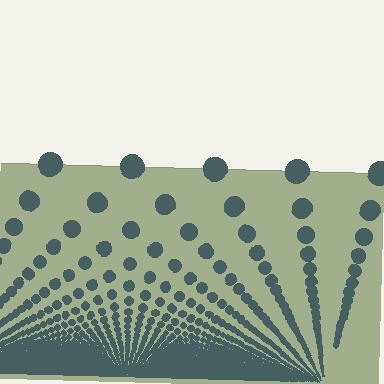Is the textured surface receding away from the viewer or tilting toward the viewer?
The surface appears to tilt toward the viewer. Texture elements get larger and sparser toward the top.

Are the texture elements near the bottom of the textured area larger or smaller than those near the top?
Smaller. The gradient is inverted — elements near the bottom are smaller and denser.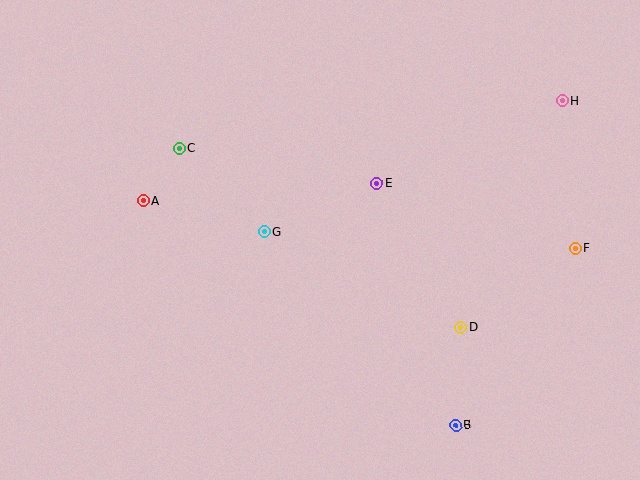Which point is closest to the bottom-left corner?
Point A is closest to the bottom-left corner.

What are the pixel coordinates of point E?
Point E is at (376, 183).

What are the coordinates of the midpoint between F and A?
The midpoint between F and A is at (359, 224).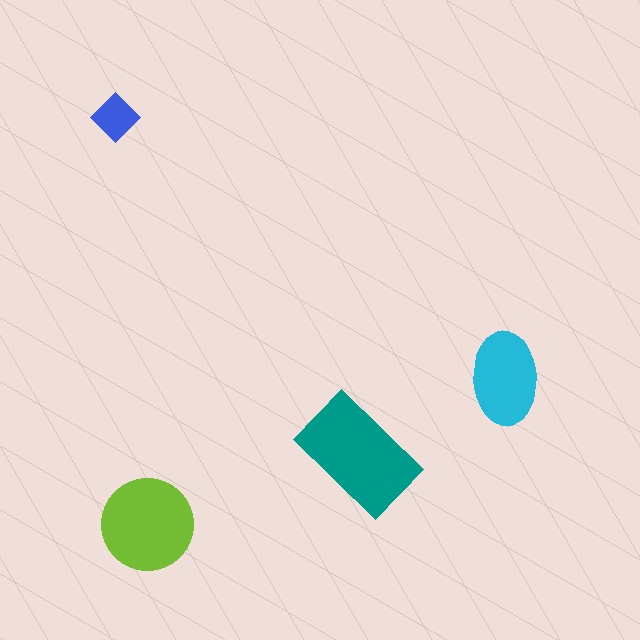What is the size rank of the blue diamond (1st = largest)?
4th.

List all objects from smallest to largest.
The blue diamond, the cyan ellipse, the lime circle, the teal rectangle.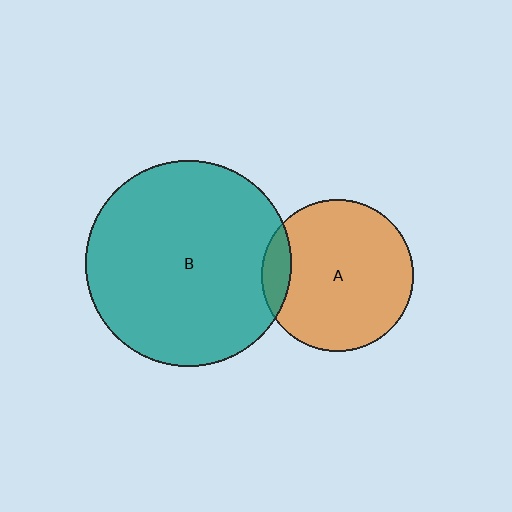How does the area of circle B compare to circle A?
Approximately 1.9 times.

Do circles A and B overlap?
Yes.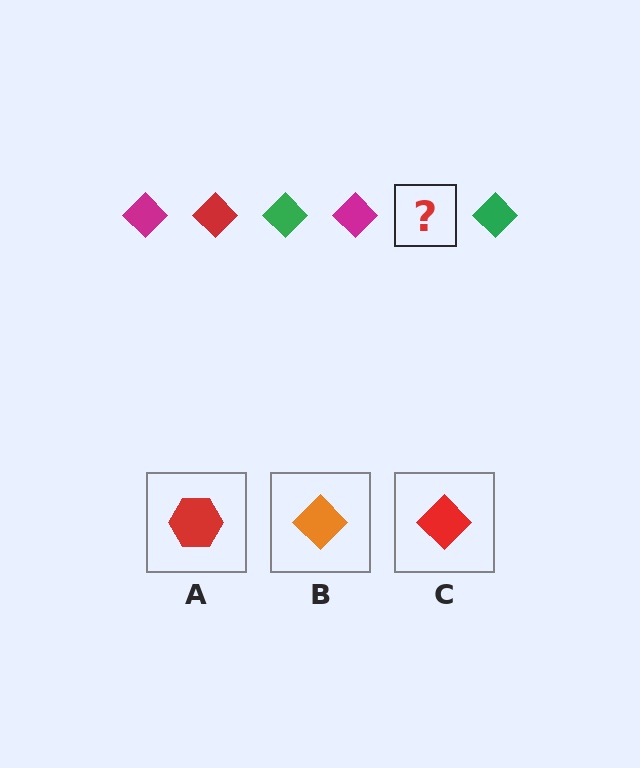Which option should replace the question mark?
Option C.